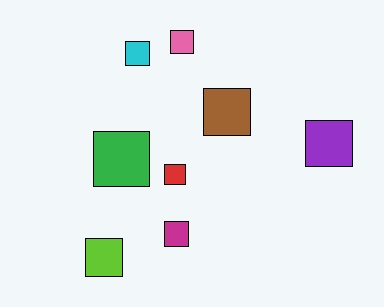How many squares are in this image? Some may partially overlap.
There are 8 squares.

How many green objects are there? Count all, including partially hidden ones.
There is 1 green object.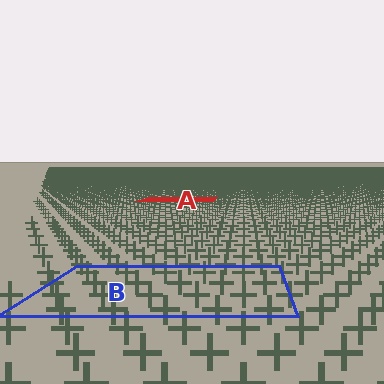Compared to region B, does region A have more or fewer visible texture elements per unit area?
Region A has more texture elements per unit area — they are packed more densely because it is farther away.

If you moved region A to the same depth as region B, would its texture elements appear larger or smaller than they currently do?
They would appear larger. At a closer depth, the same texture elements are projected at a bigger on-screen size.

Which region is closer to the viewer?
Region B is closer. The texture elements there are larger and more spread out.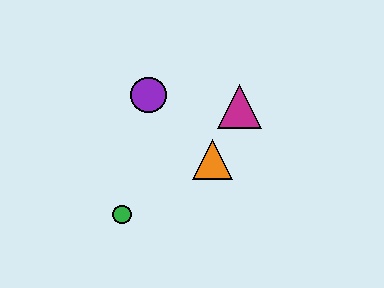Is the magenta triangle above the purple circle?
No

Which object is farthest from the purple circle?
The green circle is farthest from the purple circle.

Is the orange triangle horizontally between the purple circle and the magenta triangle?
Yes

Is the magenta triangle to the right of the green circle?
Yes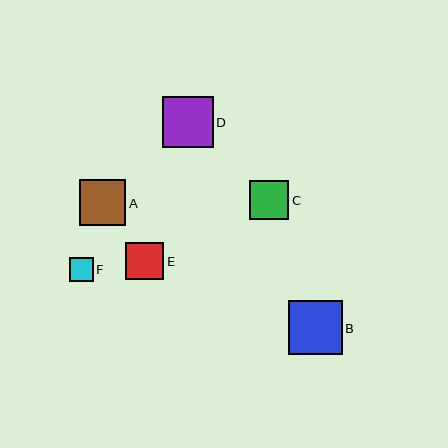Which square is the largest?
Square B is the largest with a size of approximately 53 pixels.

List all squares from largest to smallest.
From largest to smallest: B, D, A, C, E, F.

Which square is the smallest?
Square F is the smallest with a size of approximately 23 pixels.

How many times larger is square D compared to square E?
Square D is approximately 1.3 times the size of square E.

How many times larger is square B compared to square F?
Square B is approximately 2.3 times the size of square F.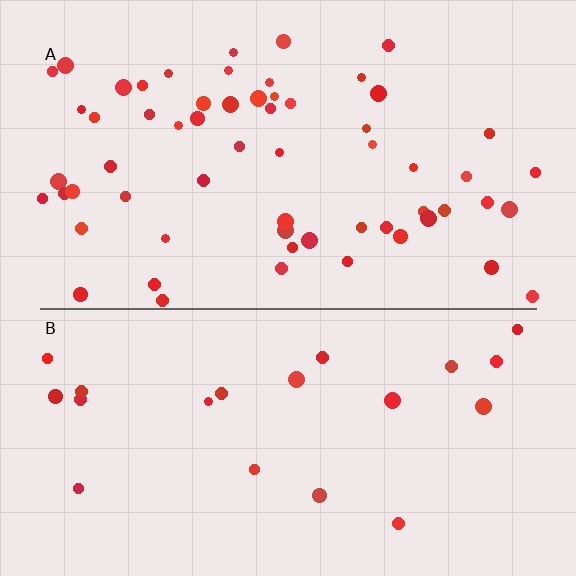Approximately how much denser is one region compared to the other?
Approximately 2.9× — region A over region B.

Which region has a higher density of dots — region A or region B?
A (the top).